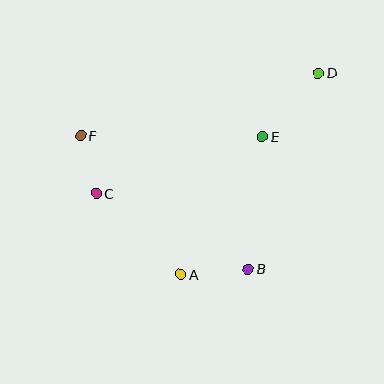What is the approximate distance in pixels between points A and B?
The distance between A and B is approximately 68 pixels.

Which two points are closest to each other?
Points C and F are closest to each other.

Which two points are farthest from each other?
Points C and D are farthest from each other.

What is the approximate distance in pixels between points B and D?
The distance between B and D is approximately 208 pixels.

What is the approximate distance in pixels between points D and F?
The distance between D and F is approximately 246 pixels.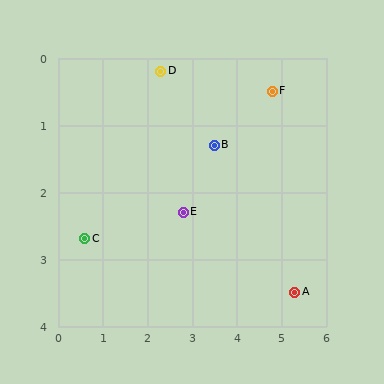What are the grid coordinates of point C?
Point C is at approximately (0.6, 2.7).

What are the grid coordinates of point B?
Point B is at approximately (3.5, 1.3).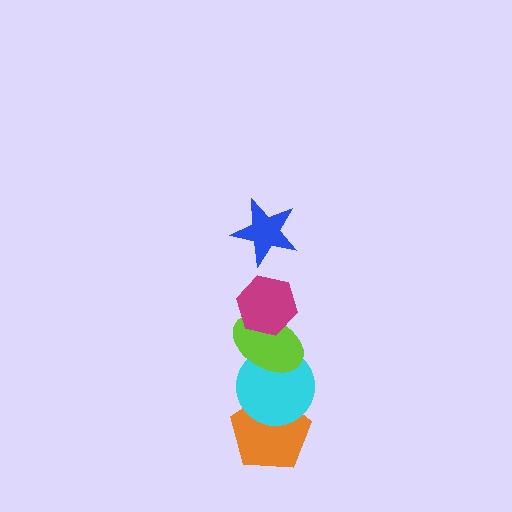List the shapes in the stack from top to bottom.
From top to bottom: the blue star, the magenta hexagon, the lime ellipse, the cyan circle, the orange pentagon.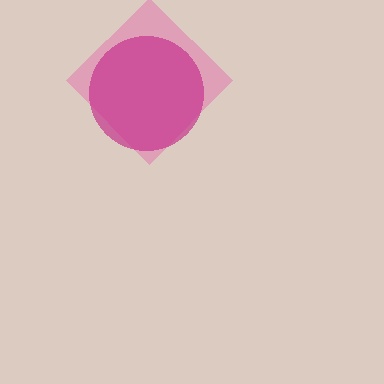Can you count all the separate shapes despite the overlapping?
Yes, there are 2 separate shapes.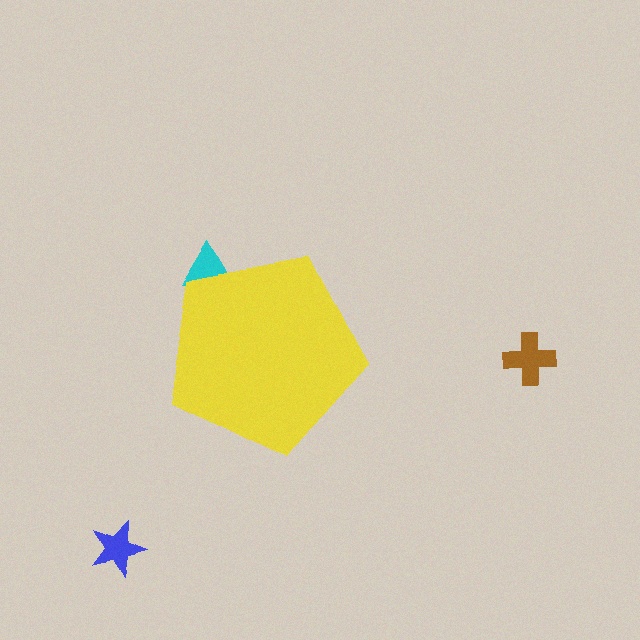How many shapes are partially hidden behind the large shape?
1 shape is partially hidden.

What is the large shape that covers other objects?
A yellow pentagon.